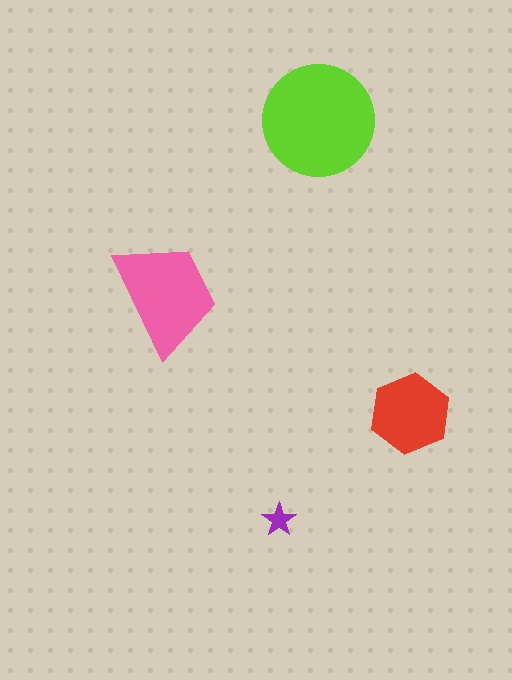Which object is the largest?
The lime circle.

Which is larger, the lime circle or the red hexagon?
The lime circle.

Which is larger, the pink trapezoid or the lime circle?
The lime circle.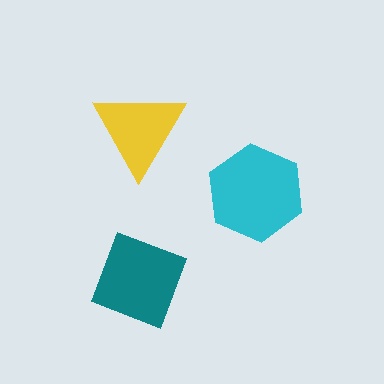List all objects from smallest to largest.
The yellow triangle, the teal diamond, the cyan hexagon.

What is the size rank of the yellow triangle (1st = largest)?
3rd.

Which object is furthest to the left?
The teal diamond is leftmost.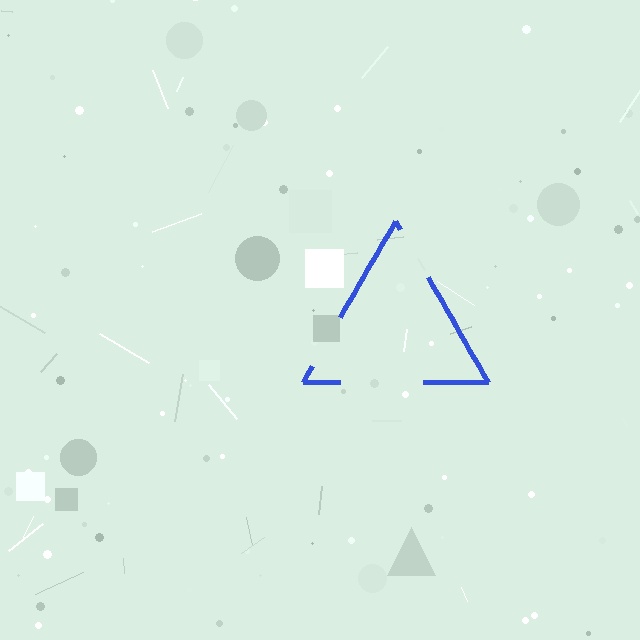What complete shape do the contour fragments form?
The contour fragments form a triangle.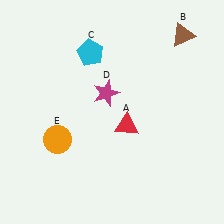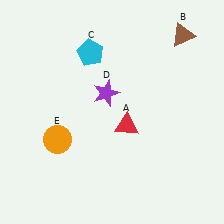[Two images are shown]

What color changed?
The star (D) changed from magenta in Image 1 to purple in Image 2.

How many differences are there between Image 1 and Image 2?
There is 1 difference between the two images.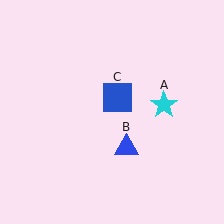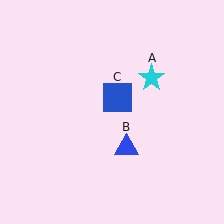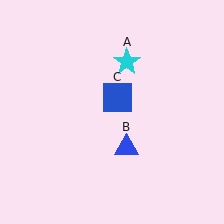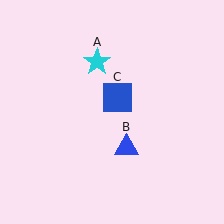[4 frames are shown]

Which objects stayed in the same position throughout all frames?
Blue triangle (object B) and blue square (object C) remained stationary.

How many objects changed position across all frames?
1 object changed position: cyan star (object A).